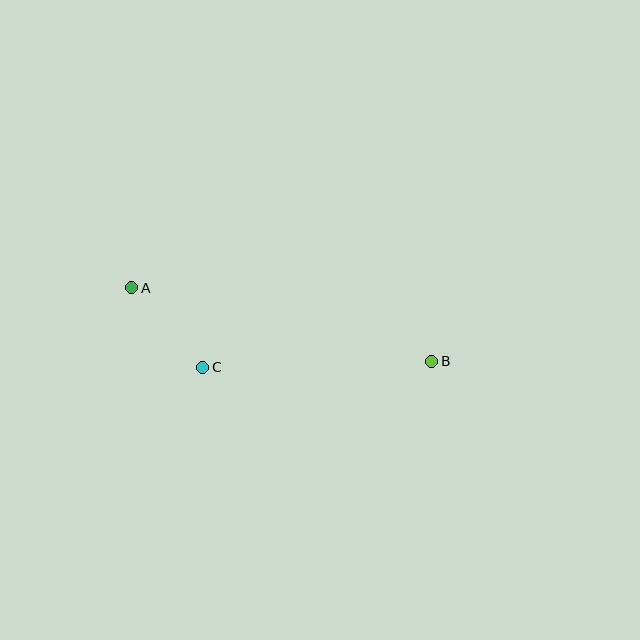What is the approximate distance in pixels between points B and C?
The distance between B and C is approximately 229 pixels.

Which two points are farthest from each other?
Points A and B are farthest from each other.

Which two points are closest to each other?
Points A and C are closest to each other.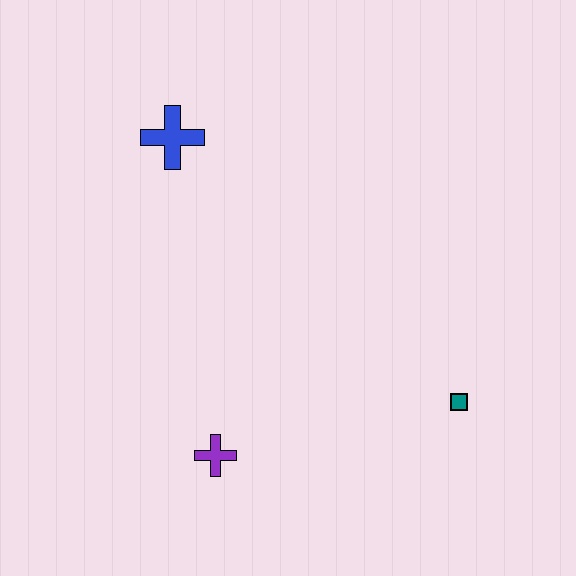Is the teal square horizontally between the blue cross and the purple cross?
No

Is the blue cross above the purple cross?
Yes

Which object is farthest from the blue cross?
The teal square is farthest from the blue cross.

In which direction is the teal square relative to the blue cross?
The teal square is to the right of the blue cross.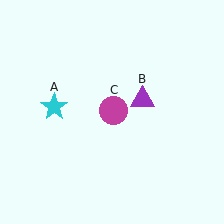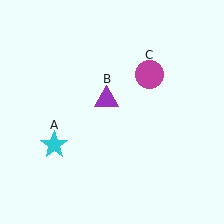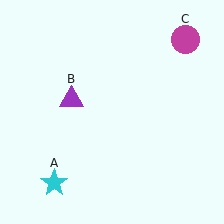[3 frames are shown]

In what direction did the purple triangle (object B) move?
The purple triangle (object B) moved left.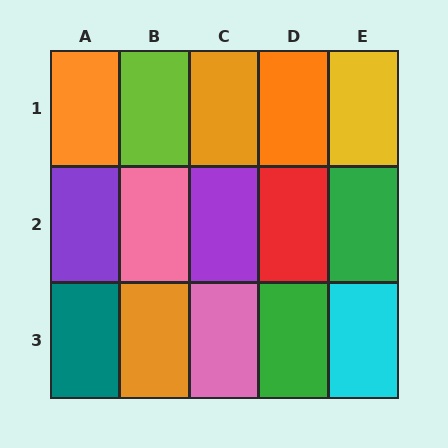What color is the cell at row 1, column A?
Orange.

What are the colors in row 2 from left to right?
Purple, pink, purple, red, green.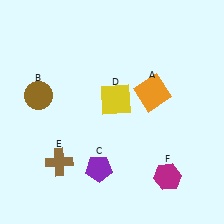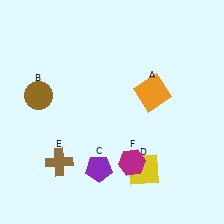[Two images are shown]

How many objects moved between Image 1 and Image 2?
2 objects moved between the two images.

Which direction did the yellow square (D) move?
The yellow square (D) moved down.